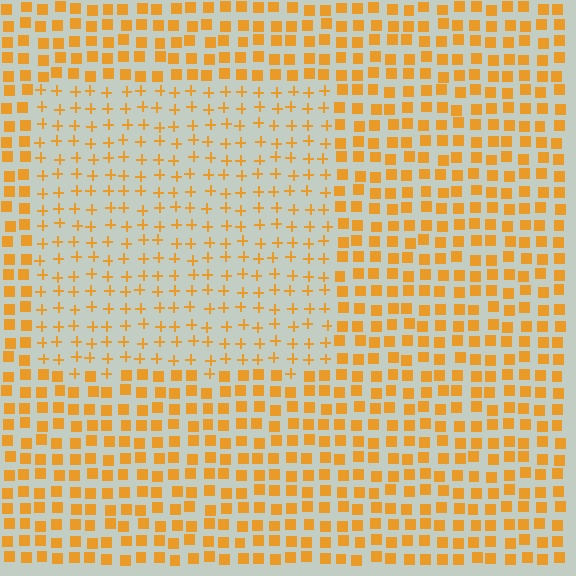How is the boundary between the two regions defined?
The boundary is defined by a change in element shape: plus signs inside vs. squares outside. All elements share the same color and spacing.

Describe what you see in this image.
The image is filled with small orange elements arranged in a uniform grid. A rectangle-shaped region contains plus signs, while the surrounding area contains squares. The boundary is defined purely by the change in element shape.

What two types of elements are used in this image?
The image uses plus signs inside the rectangle region and squares outside it.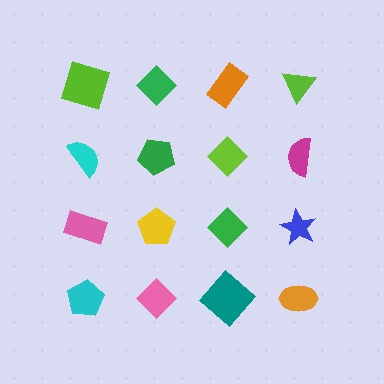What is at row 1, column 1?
A lime square.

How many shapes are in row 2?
4 shapes.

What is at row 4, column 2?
A pink diamond.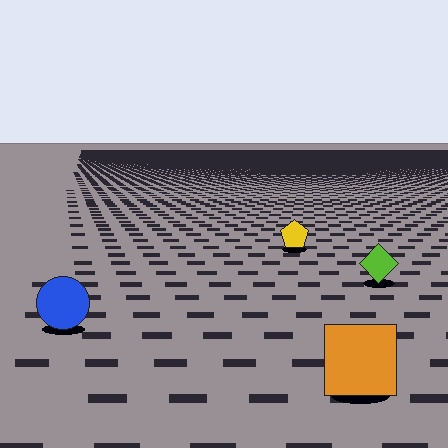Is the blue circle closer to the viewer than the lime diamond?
Yes. The blue circle is closer — you can tell from the texture gradient: the ground texture is coarser near it.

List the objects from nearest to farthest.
From nearest to farthest: the orange square, the blue circle, the lime diamond, the yellow pentagon.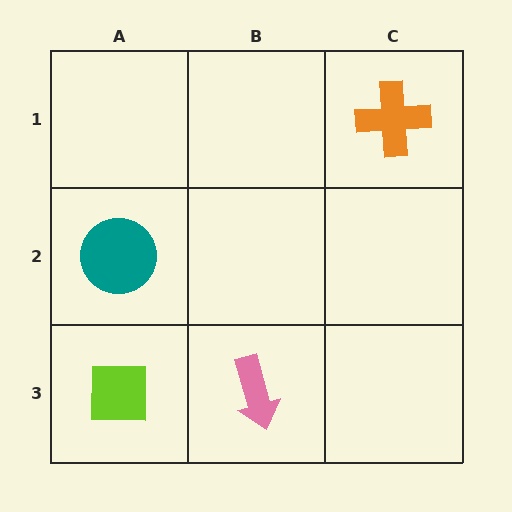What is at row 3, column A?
A lime square.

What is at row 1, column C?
An orange cross.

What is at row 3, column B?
A pink arrow.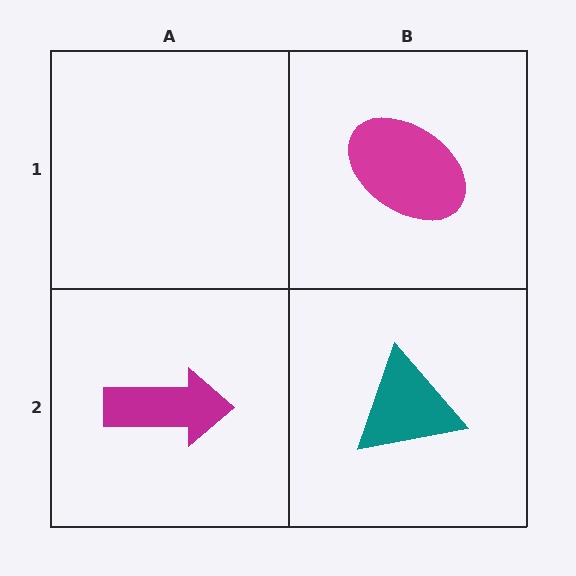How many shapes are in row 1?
1 shape.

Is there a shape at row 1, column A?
No, that cell is empty.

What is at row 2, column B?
A teal triangle.